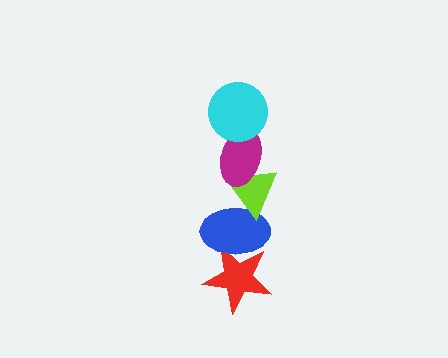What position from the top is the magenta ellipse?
The magenta ellipse is 2nd from the top.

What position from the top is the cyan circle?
The cyan circle is 1st from the top.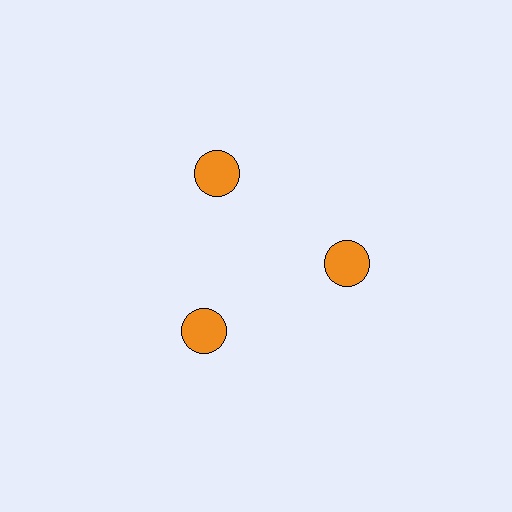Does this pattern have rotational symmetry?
Yes, this pattern has 3-fold rotational symmetry. It looks the same after rotating 120 degrees around the center.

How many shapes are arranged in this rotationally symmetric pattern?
There are 3 shapes, arranged in 3 groups of 1.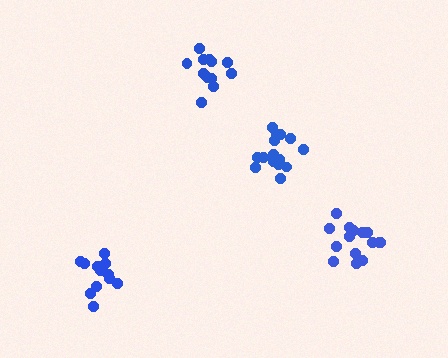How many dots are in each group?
Group 1: 12 dots, Group 2: 15 dots, Group 3: 15 dots, Group 4: 12 dots (54 total).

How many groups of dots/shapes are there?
There are 4 groups.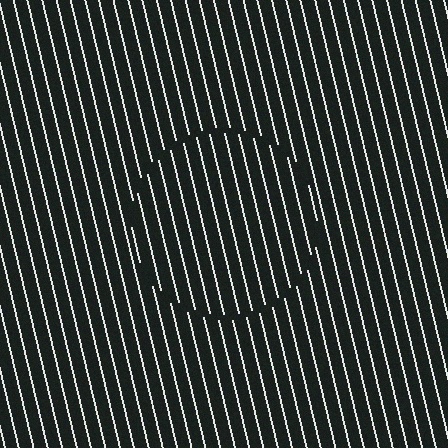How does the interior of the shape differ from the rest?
The interior of the shape contains the same grating, shifted by half a period — the contour is defined by the phase discontinuity where line-ends from the inner and outer gratings abut.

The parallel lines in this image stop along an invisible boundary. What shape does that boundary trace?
An illusory circle. The interior of the shape contains the same grating, shifted by half a period — the contour is defined by the phase discontinuity where line-ends from the inner and outer gratings abut.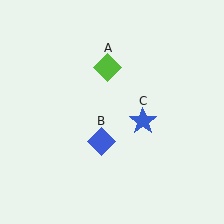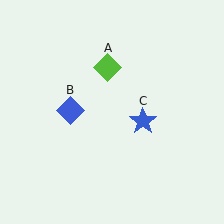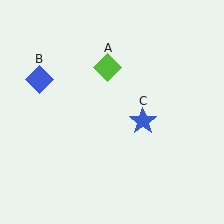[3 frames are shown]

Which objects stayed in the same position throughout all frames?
Lime diamond (object A) and blue star (object C) remained stationary.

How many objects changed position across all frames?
1 object changed position: blue diamond (object B).